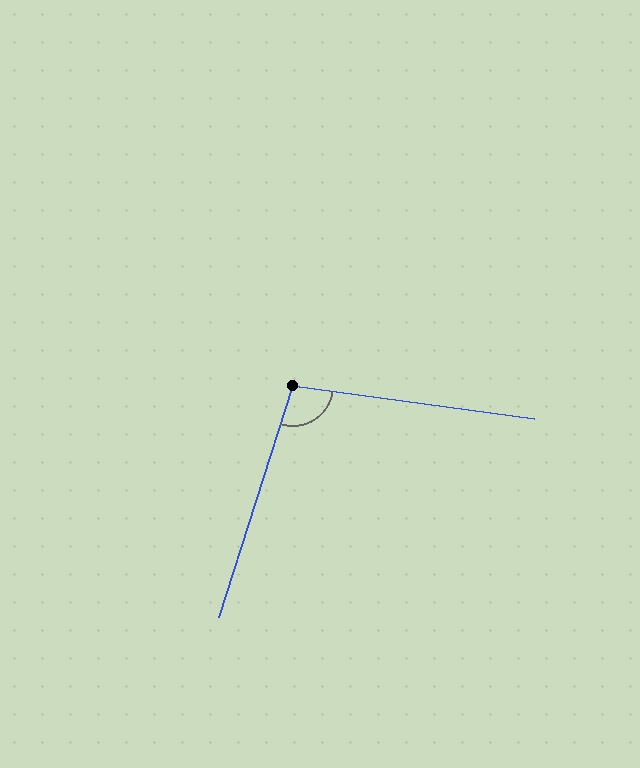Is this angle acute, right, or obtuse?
It is obtuse.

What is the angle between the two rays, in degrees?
Approximately 100 degrees.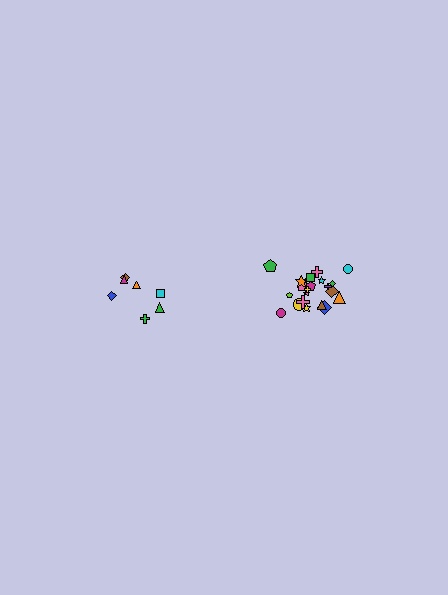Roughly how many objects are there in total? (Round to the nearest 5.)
Roughly 30 objects in total.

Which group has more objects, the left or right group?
The right group.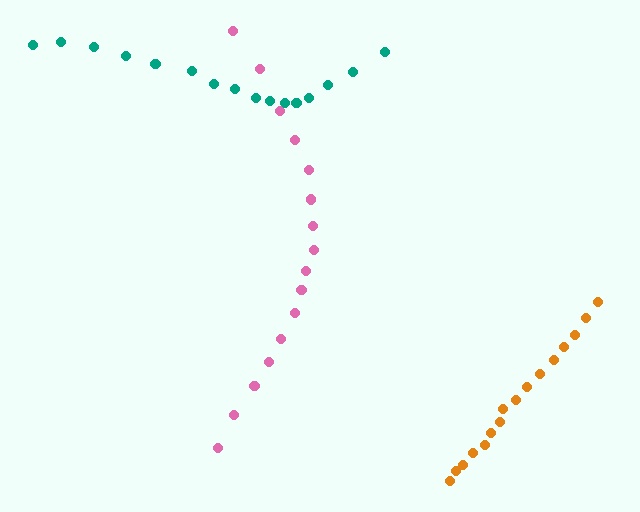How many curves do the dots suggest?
There are 3 distinct paths.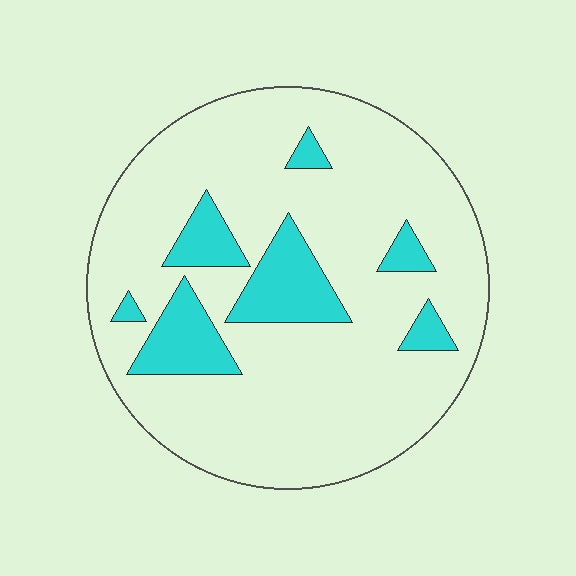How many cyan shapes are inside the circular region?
7.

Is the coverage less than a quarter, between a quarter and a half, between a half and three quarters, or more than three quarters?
Less than a quarter.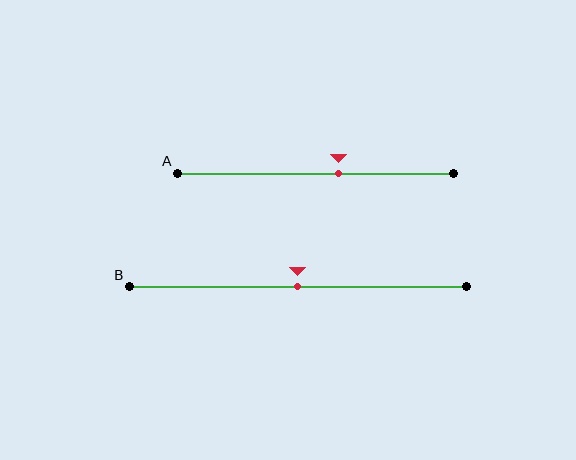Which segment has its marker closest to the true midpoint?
Segment B has its marker closest to the true midpoint.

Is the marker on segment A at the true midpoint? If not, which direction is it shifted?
No, the marker on segment A is shifted to the right by about 8% of the segment length.